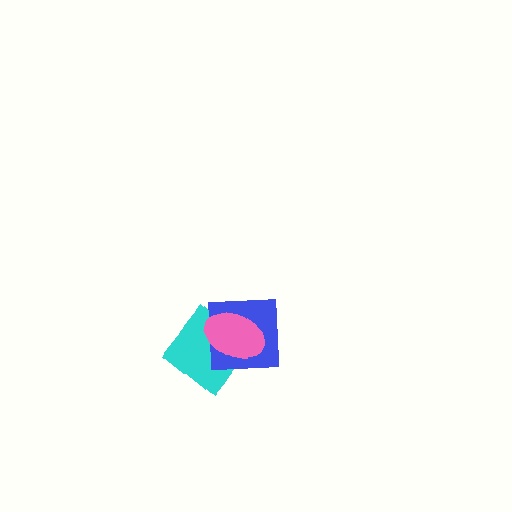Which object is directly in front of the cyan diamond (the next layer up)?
The blue square is directly in front of the cyan diamond.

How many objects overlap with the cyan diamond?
2 objects overlap with the cyan diamond.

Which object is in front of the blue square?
The pink ellipse is in front of the blue square.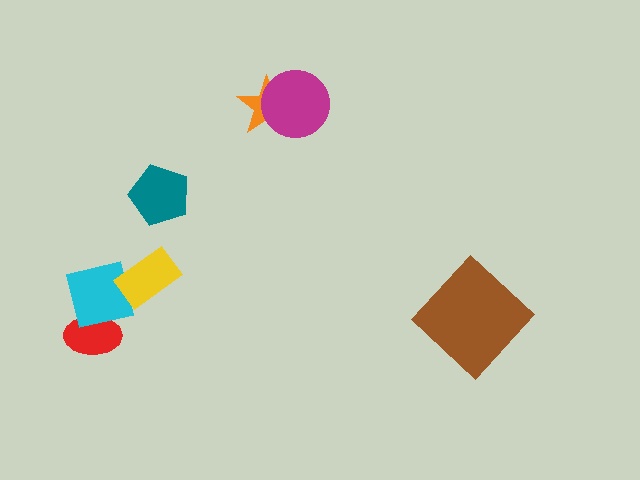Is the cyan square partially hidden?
Yes, it is partially covered by another shape.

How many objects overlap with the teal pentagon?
0 objects overlap with the teal pentagon.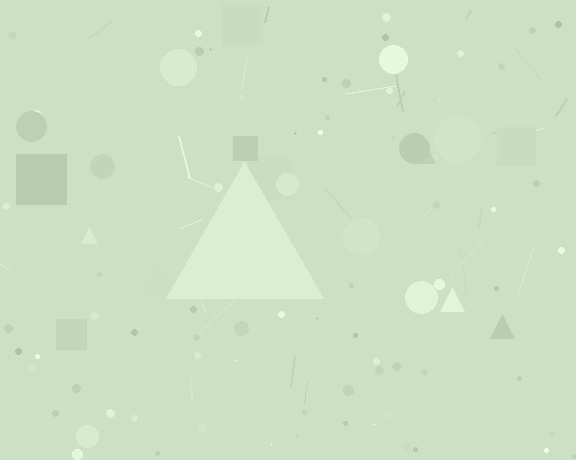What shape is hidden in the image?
A triangle is hidden in the image.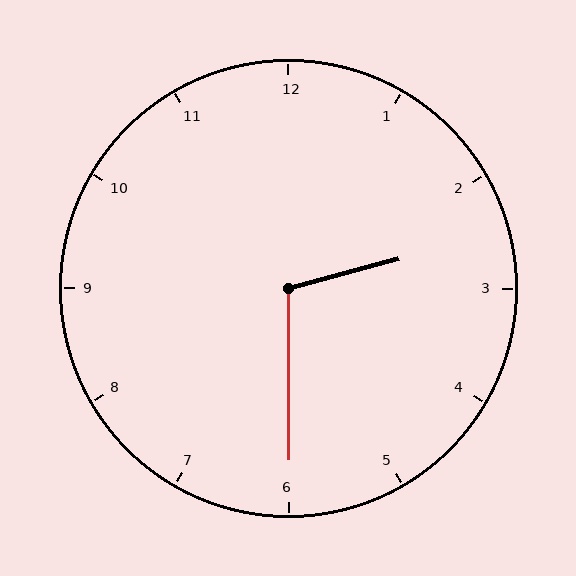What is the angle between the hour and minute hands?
Approximately 105 degrees.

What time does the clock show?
2:30.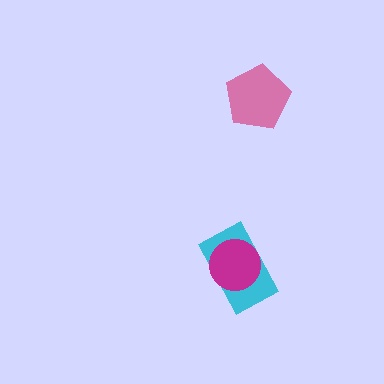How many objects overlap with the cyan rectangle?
1 object overlaps with the cyan rectangle.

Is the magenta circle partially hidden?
No, no other shape covers it.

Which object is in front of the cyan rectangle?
The magenta circle is in front of the cyan rectangle.